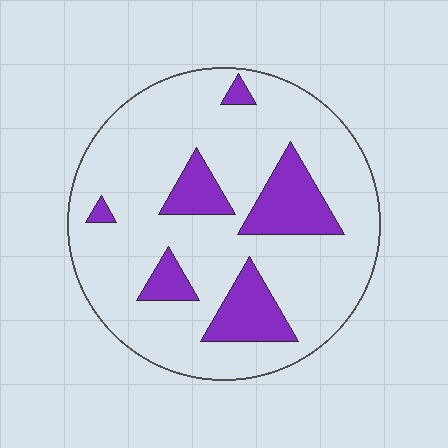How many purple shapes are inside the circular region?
6.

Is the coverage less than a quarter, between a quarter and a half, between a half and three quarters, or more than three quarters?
Less than a quarter.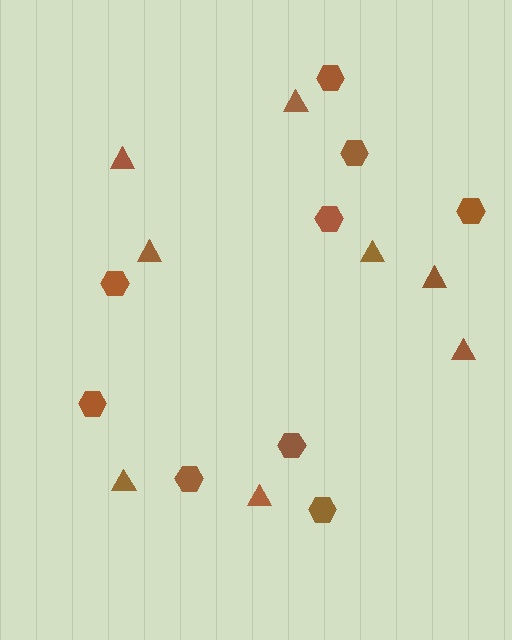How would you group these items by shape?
There are 2 groups: one group of hexagons (9) and one group of triangles (8).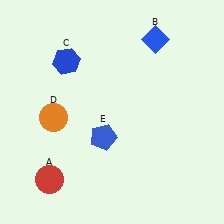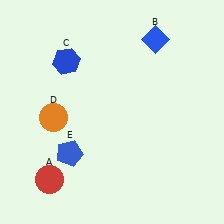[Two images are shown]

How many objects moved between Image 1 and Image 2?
1 object moved between the two images.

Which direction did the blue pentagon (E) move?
The blue pentagon (E) moved left.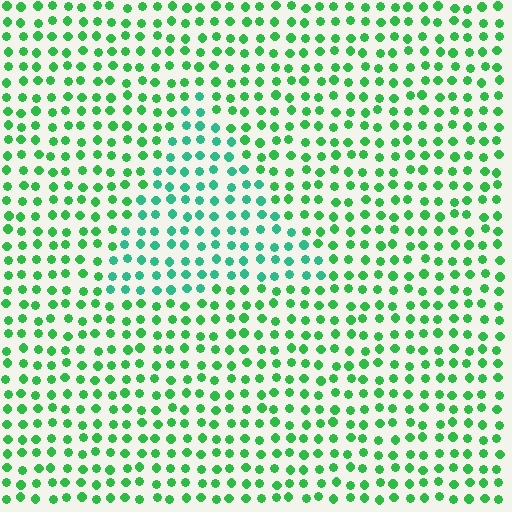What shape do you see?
I see a triangle.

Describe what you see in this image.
The image is filled with small green elements in a uniform arrangement. A triangle-shaped region is visible where the elements are tinted to a slightly different hue, forming a subtle color boundary.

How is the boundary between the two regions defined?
The boundary is defined purely by a slight shift in hue (about 29 degrees). Spacing, size, and orientation are identical on both sides.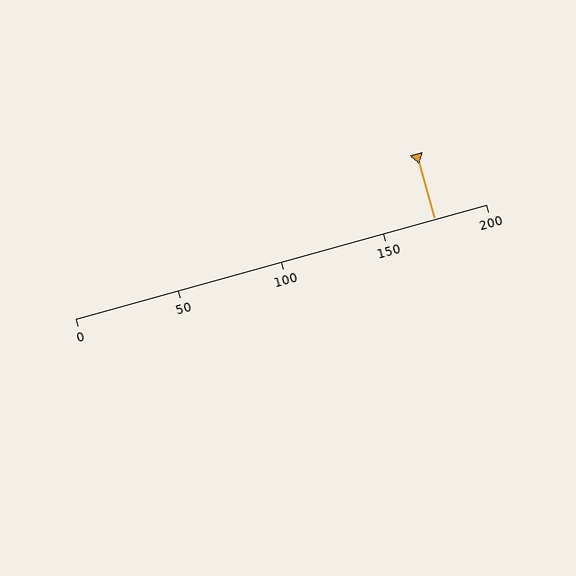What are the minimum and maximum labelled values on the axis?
The axis runs from 0 to 200.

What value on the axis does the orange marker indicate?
The marker indicates approximately 175.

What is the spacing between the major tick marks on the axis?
The major ticks are spaced 50 apart.